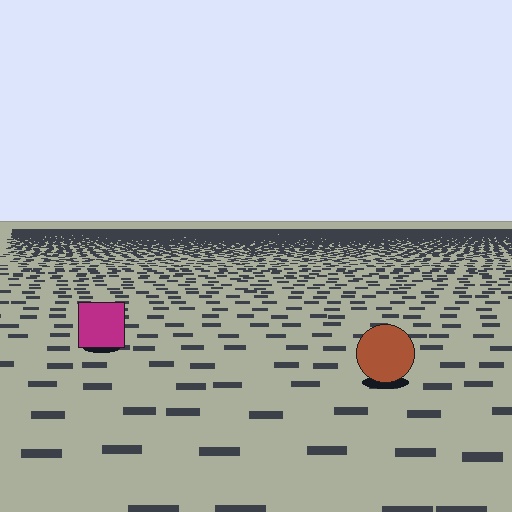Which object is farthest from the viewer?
The magenta square is farthest from the viewer. It appears smaller and the ground texture around it is denser.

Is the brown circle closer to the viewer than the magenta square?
Yes. The brown circle is closer — you can tell from the texture gradient: the ground texture is coarser near it.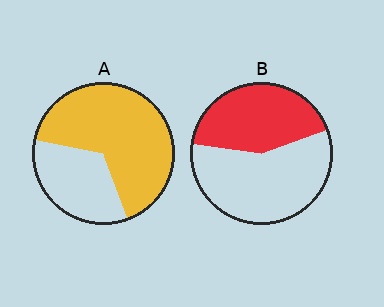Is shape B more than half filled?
No.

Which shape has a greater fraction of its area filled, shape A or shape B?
Shape A.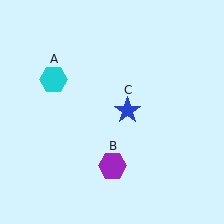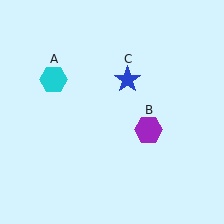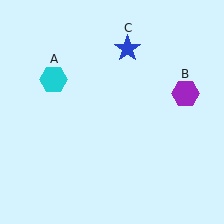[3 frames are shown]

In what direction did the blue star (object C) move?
The blue star (object C) moved up.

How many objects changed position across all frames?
2 objects changed position: purple hexagon (object B), blue star (object C).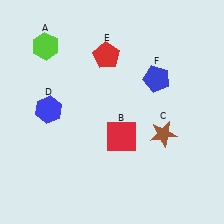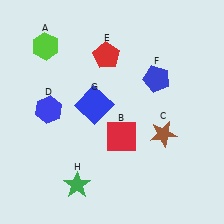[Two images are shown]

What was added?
A blue square (G), a green star (H) were added in Image 2.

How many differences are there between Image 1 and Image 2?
There are 2 differences between the two images.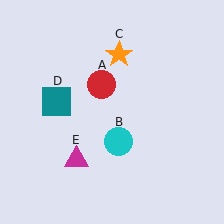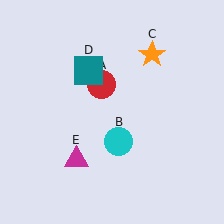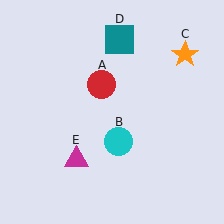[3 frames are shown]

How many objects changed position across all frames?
2 objects changed position: orange star (object C), teal square (object D).